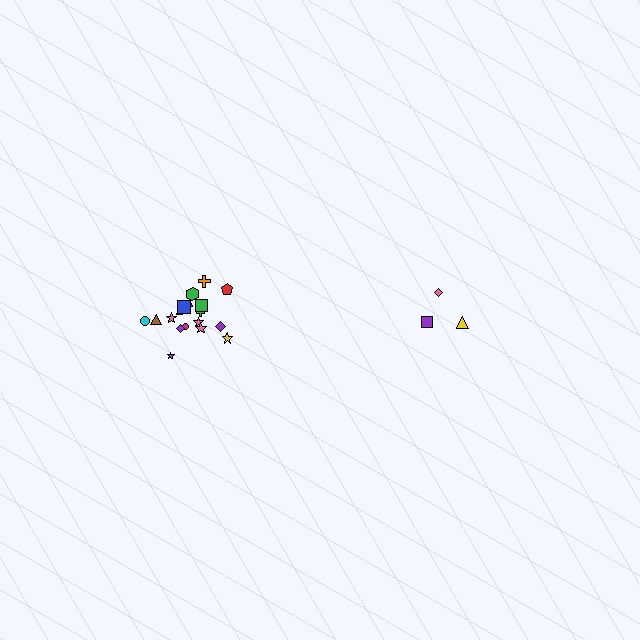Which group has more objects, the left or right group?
The left group.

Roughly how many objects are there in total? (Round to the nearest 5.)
Roughly 20 objects in total.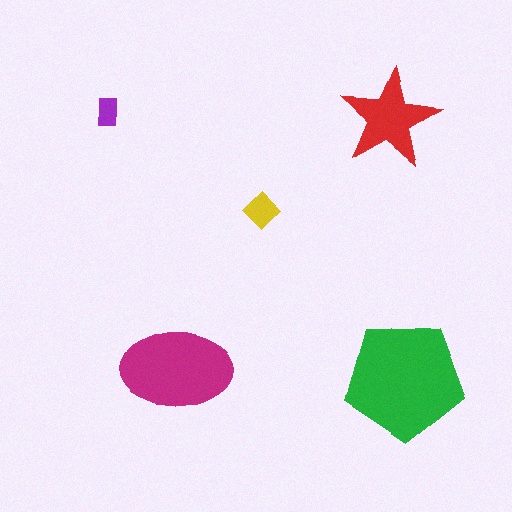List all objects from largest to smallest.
The green pentagon, the magenta ellipse, the red star, the yellow diamond, the purple rectangle.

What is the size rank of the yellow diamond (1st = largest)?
4th.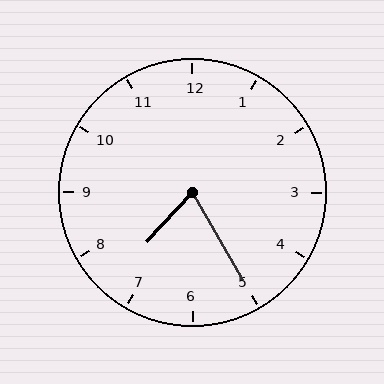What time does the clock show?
7:25.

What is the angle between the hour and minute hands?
Approximately 72 degrees.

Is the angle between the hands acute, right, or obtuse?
It is acute.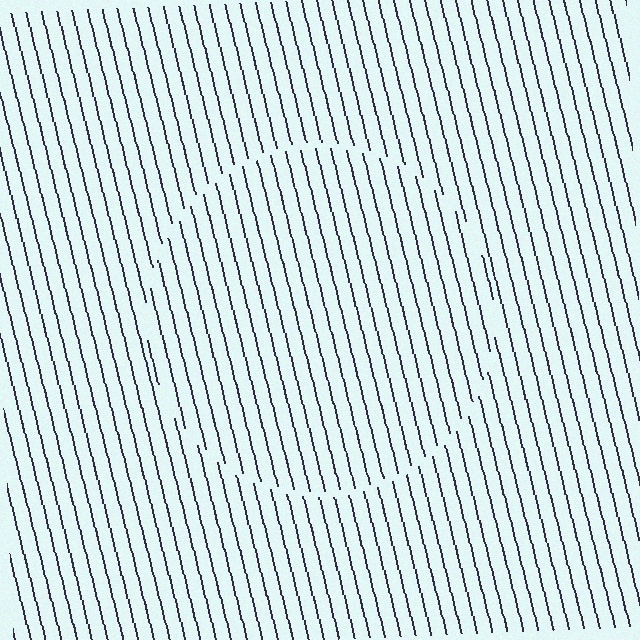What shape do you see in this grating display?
An illusory circle. The interior of the shape contains the same grating, shifted by half a period — the contour is defined by the phase discontinuity where line-ends from the inner and outer gratings abut.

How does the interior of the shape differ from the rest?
The interior of the shape contains the same grating, shifted by half a period — the contour is defined by the phase discontinuity where line-ends from the inner and outer gratings abut.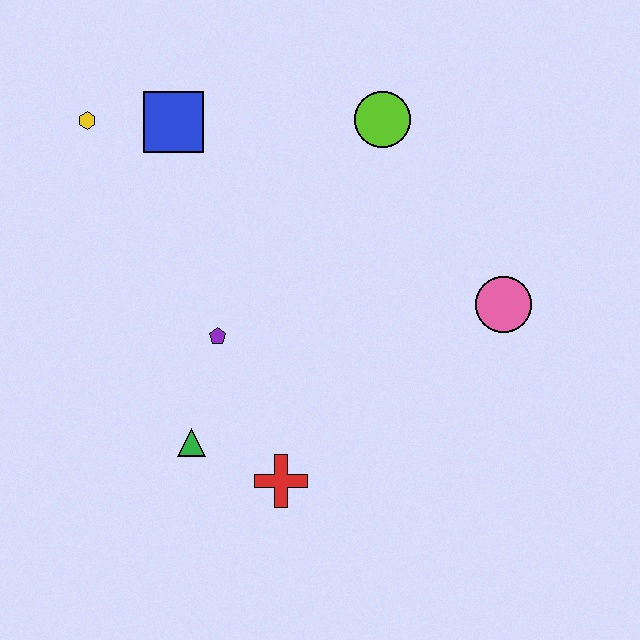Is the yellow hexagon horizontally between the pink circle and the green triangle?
No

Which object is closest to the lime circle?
The blue square is closest to the lime circle.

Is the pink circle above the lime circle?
No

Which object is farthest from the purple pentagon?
The pink circle is farthest from the purple pentagon.